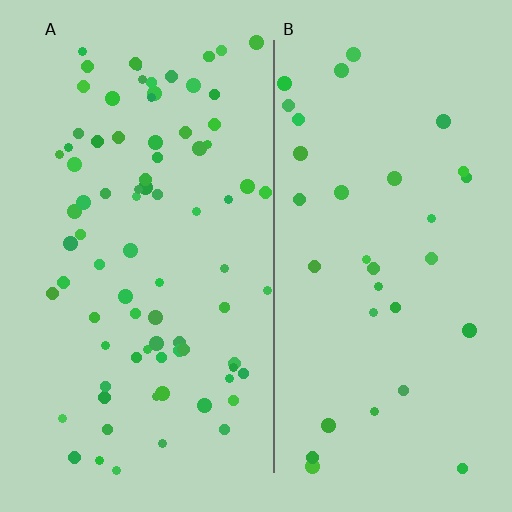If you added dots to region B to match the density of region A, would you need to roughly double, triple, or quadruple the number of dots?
Approximately triple.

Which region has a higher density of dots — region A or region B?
A (the left).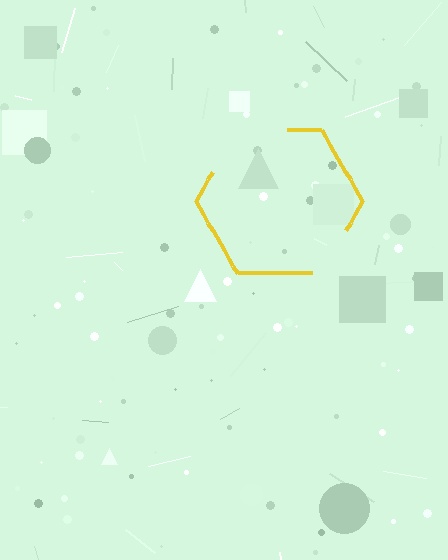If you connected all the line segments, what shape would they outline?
They would outline a hexagon.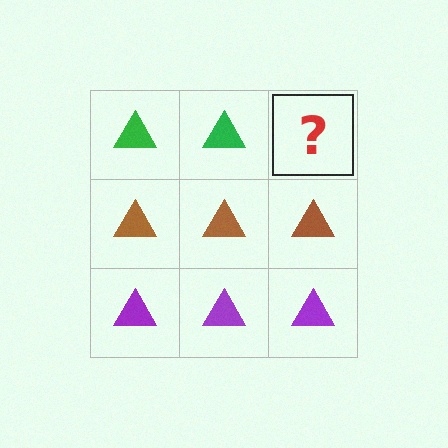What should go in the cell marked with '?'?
The missing cell should contain a green triangle.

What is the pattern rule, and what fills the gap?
The rule is that each row has a consistent color. The gap should be filled with a green triangle.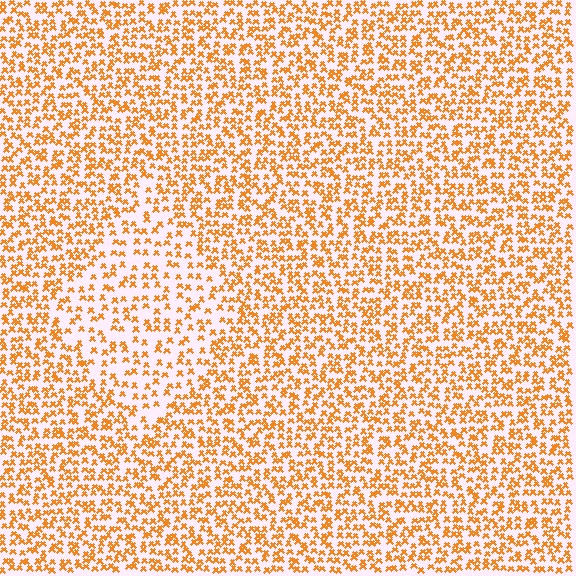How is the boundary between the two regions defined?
The boundary is defined by a change in element density (approximately 1.8x ratio). All elements are the same color, size, and shape.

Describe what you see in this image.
The image contains small orange elements arranged at two different densities. A diamond-shaped region is visible where the elements are less densely packed than the surrounding area.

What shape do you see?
I see a diamond.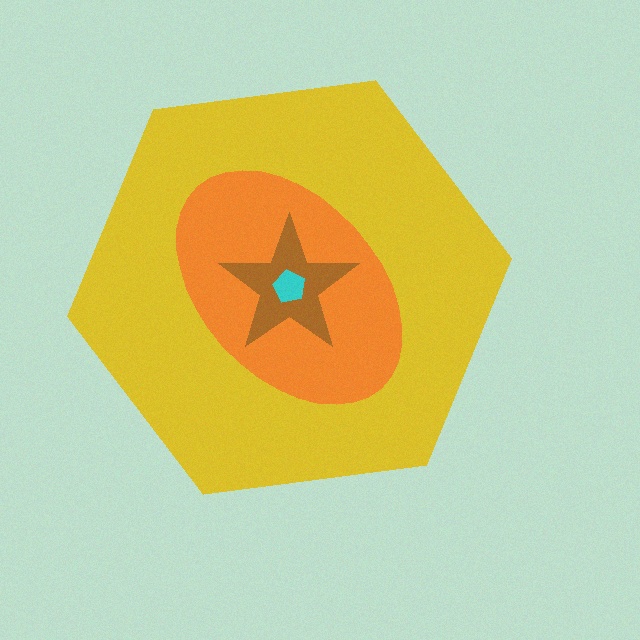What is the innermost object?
The cyan pentagon.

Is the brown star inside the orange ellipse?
Yes.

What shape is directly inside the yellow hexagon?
The orange ellipse.